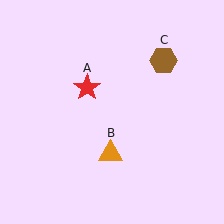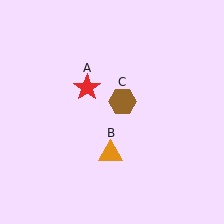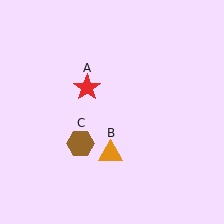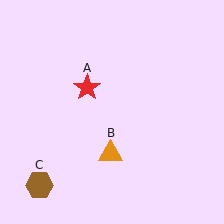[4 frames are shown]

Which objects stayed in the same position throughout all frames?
Red star (object A) and orange triangle (object B) remained stationary.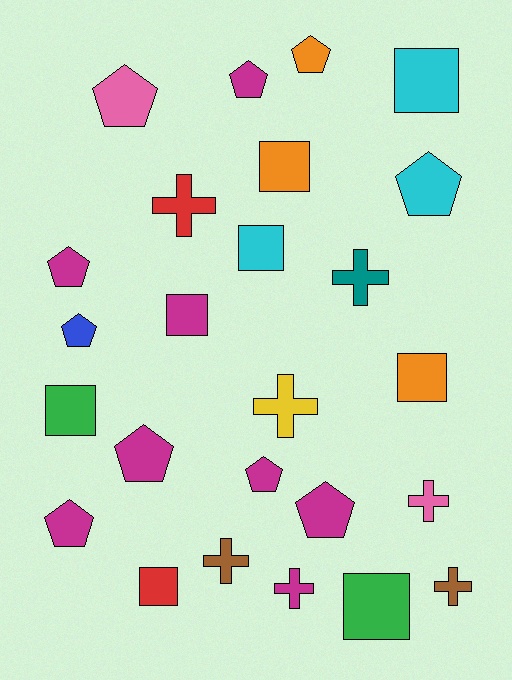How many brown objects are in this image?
There are 2 brown objects.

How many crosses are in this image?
There are 7 crosses.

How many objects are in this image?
There are 25 objects.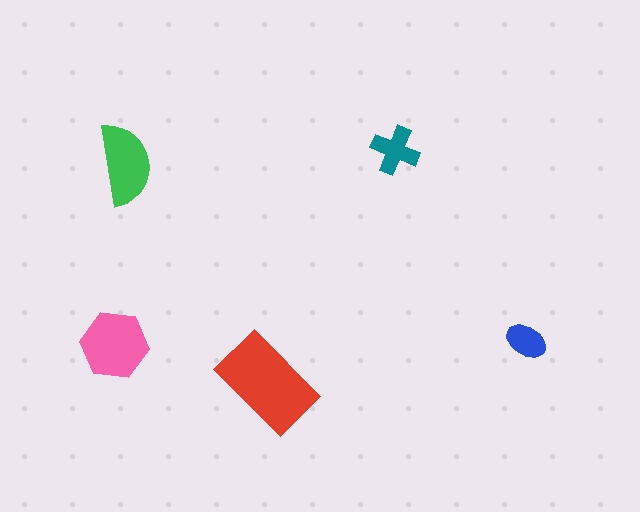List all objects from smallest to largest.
The blue ellipse, the teal cross, the green semicircle, the pink hexagon, the red rectangle.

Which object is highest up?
The teal cross is topmost.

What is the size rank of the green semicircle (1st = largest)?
3rd.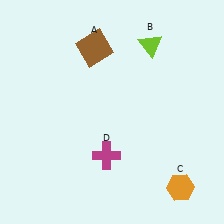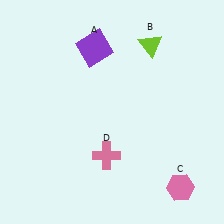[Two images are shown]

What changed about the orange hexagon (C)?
In Image 1, C is orange. In Image 2, it changed to pink.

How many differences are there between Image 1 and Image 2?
There are 3 differences between the two images.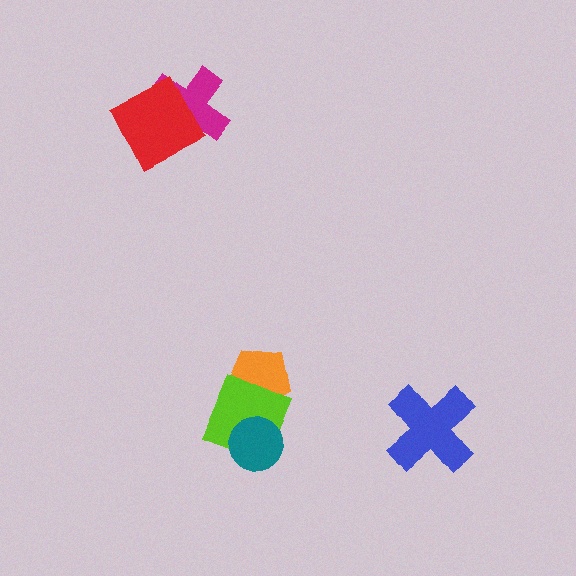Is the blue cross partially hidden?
No, no other shape covers it.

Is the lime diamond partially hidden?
Yes, it is partially covered by another shape.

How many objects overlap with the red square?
1 object overlaps with the red square.